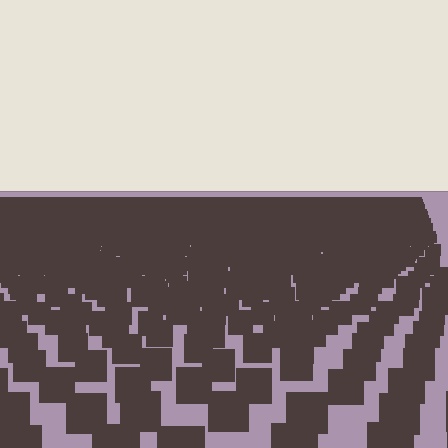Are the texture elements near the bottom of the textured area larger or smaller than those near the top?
Larger. Near the bottom, elements are closer to the viewer and appear at a bigger on-screen size.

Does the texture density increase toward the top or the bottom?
Density increases toward the top.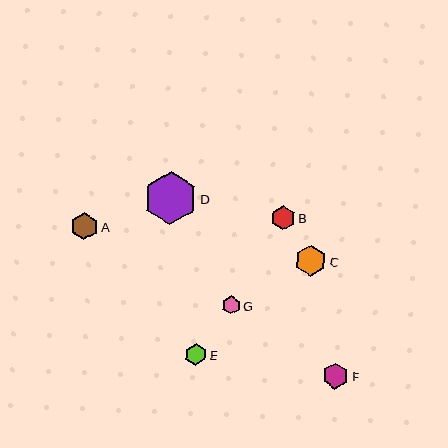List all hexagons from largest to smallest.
From largest to smallest: D, C, A, F, B, E, G.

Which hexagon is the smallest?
Hexagon G is the smallest with a size of approximately 18 pixels.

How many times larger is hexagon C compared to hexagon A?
Hexagon C is approximately 1.2 times the size of hexagon A.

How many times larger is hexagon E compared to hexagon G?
Hexagon E is approximately 1.2 times the size of hexagon G.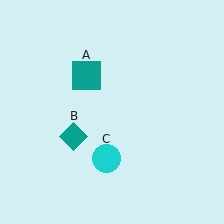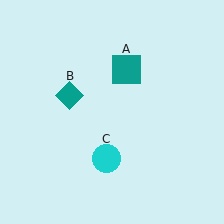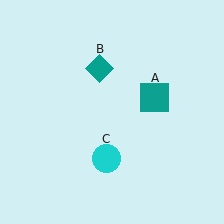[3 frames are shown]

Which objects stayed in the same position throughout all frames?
Cyan circle (object C) remained stationary.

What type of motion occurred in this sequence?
The teal square (object A), teal diamond (object B) rotated clockwise around the center of the scene.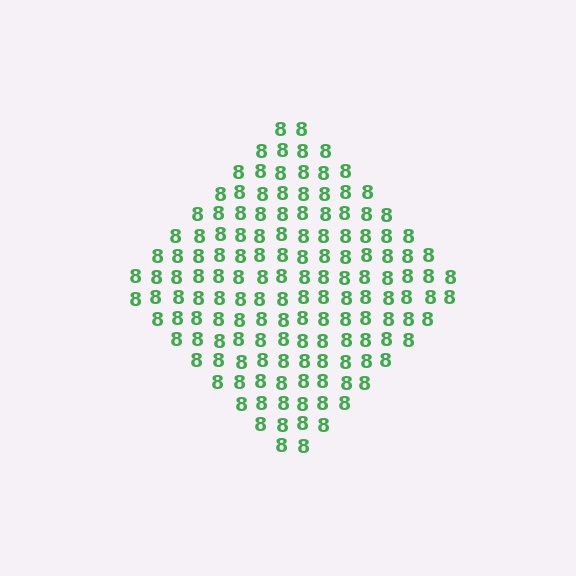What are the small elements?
The small elements are digit 8's.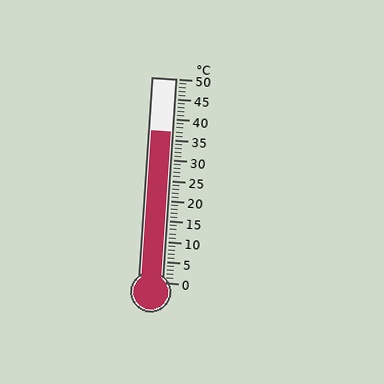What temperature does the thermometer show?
The thermometer shows approximately 37°C.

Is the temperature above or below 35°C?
The temperature is above 35°C.